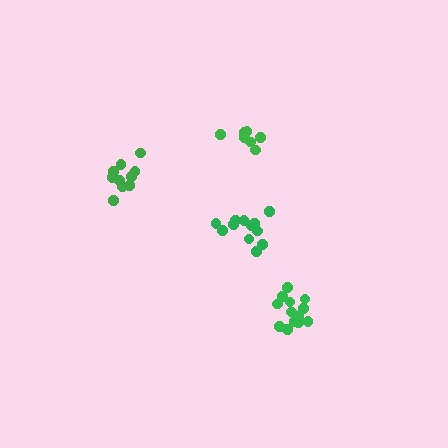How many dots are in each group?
Group 1: 10 dots, Group 2: 7 dots, Group 3: 13 dots, Group 4: 12 dots (42 total).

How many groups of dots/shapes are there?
There are 4 groups.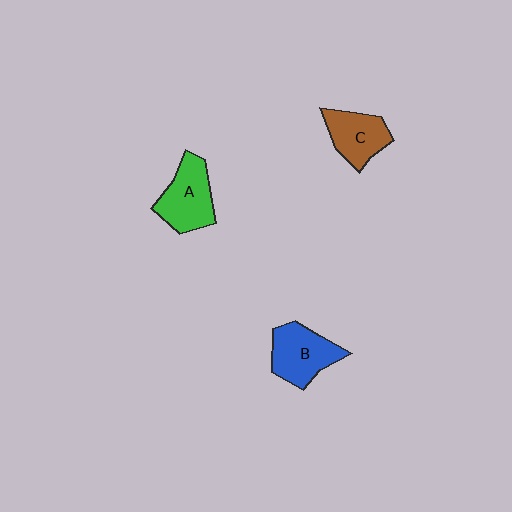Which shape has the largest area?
Shape A (green).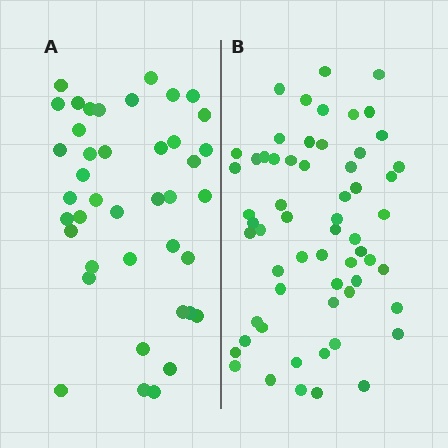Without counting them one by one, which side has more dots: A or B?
Region B (the right region) has more dots.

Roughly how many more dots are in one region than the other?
Region B has approximately 20 more dots than region A.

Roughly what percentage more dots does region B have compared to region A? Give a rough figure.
About 45% more.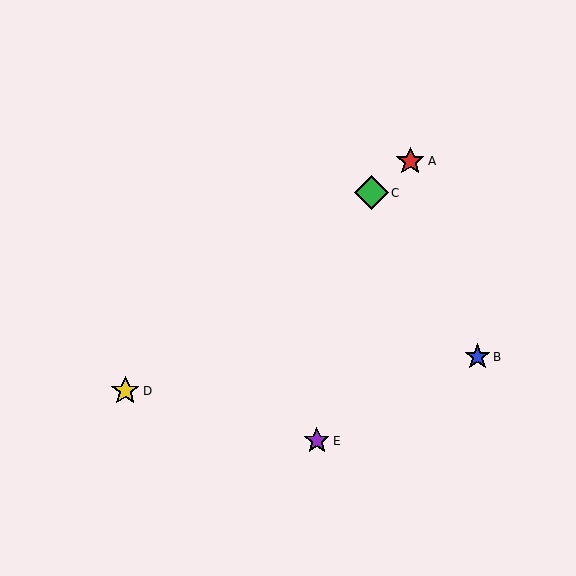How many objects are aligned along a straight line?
3 objects (A, C, D) are aligned along a straight line.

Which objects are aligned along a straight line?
Objects A, C, D are aligned along a straight line.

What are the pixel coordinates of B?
Object B is at (477, 357).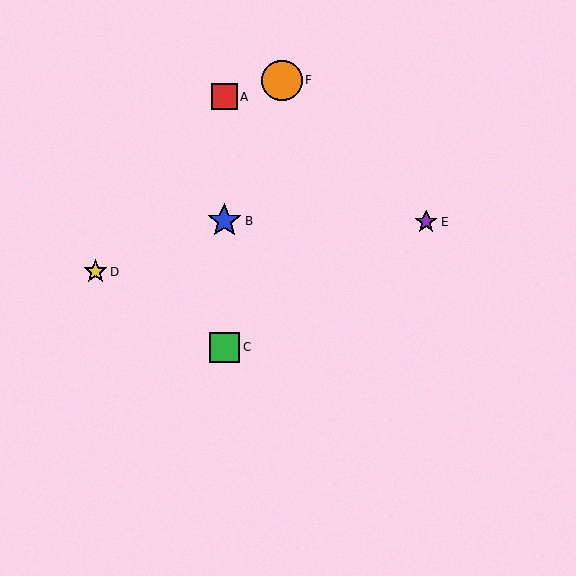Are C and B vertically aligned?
Yes, both are at x≈224.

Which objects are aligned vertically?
Objects A, B, C are aligned vertically.